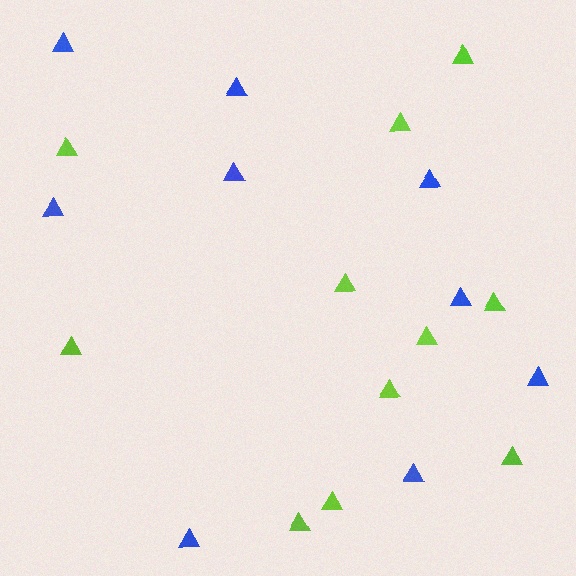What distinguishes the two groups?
There are 2 groups: one group of lime triangles (11) and one group of blue triangles (9).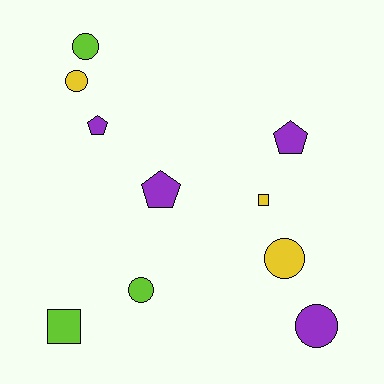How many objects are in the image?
There are 10 objects.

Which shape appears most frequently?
Circle, with 5 objects.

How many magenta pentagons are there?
There are no magenta pentagons.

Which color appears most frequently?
Purple, with 4 objects.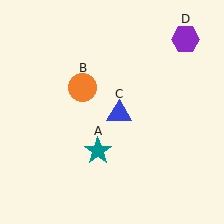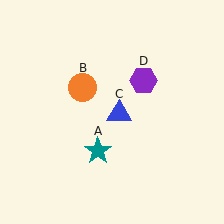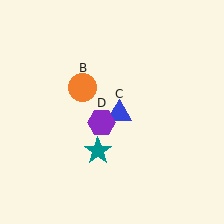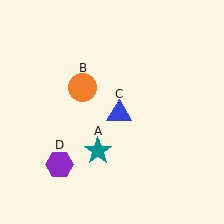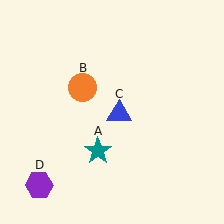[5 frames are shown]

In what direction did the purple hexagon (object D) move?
The purple hexagon (object D) moved down and to the left.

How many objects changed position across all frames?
1 object changed position: purple hexagon (object D).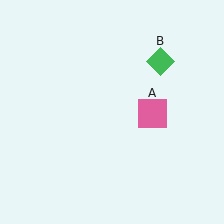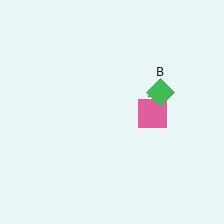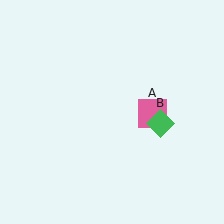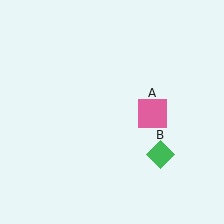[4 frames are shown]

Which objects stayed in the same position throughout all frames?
Pink square (object A) remained stationary.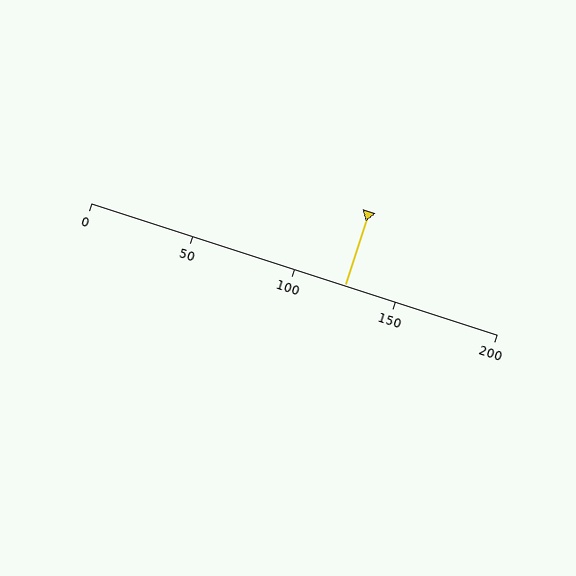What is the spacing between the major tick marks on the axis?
The major ticks are spaced 50 apart.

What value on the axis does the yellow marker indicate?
The marker indicates approximately 125.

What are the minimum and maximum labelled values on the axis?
The axis runs from 0 to 200.